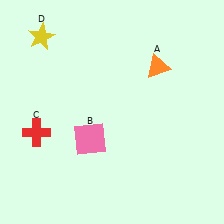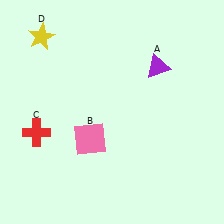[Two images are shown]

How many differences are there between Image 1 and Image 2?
There is 1 difference between the two images.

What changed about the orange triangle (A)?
In Image 1, A is orange. In Image 2, it changed to purple.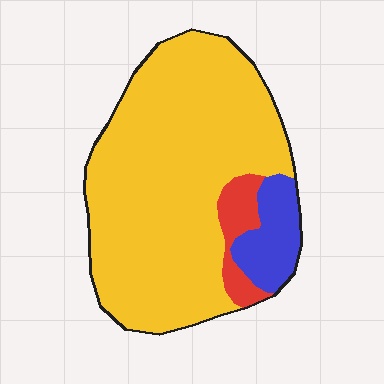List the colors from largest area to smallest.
From largest to smallest: yellow, blue, red.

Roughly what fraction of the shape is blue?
Blue covers around 10% of the shape.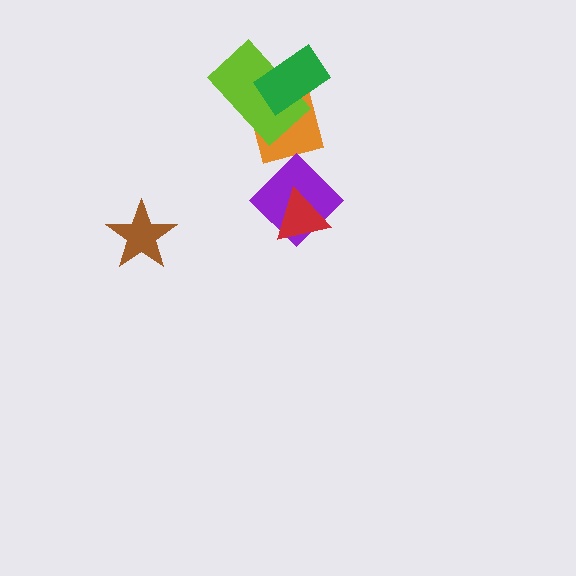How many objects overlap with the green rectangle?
2 objects overlap with the green rectangle.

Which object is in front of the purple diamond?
The red triangle is in front of the purple diamond.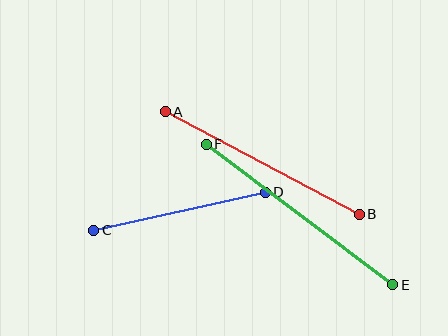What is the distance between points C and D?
The distance is approximately 175 pixels.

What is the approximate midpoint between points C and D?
The midpoint is at approximately (180, 211) pixels.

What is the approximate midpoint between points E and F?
The midpoint is at approximately (300, 215) pixels.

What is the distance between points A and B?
The distance is approximately 220 pixels.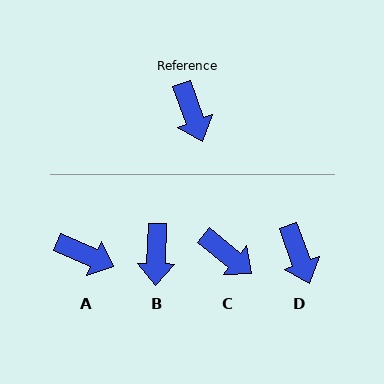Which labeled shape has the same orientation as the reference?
D.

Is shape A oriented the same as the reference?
No, it is off by about 47 degrees.